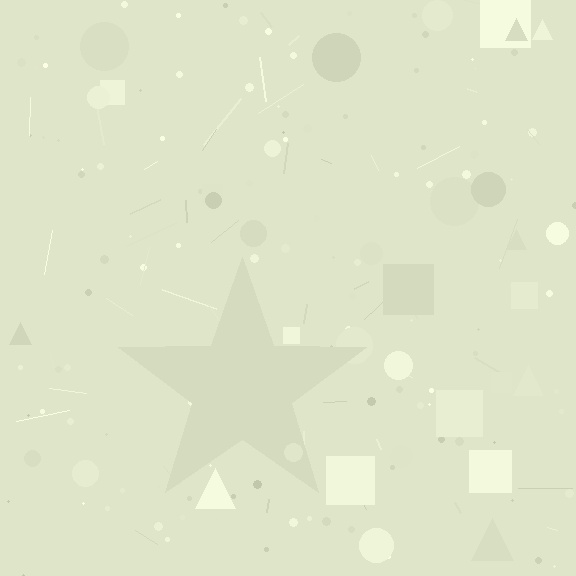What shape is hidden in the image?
A star is hidden in the image.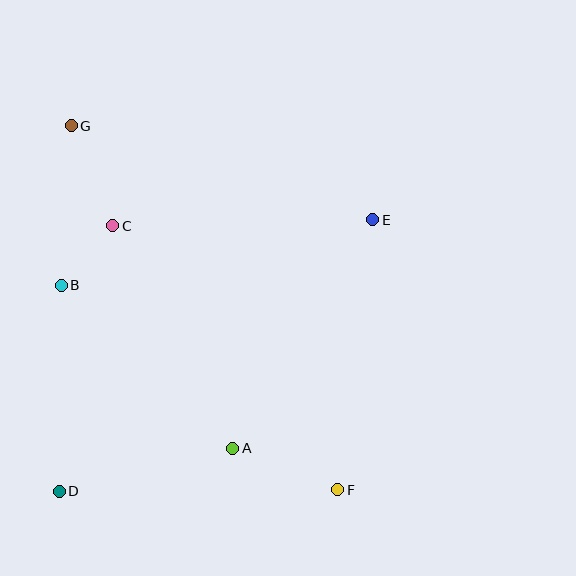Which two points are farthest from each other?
Points F and G are farthest from each other.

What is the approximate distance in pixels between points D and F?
The distance between D and F is approximately 279 pixels.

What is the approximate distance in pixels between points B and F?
The distance between B and F is approximately 344 pixels.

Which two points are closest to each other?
Points B and C are closest to each other.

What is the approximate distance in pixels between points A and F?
The distance between A and F is approximately 113 pixels.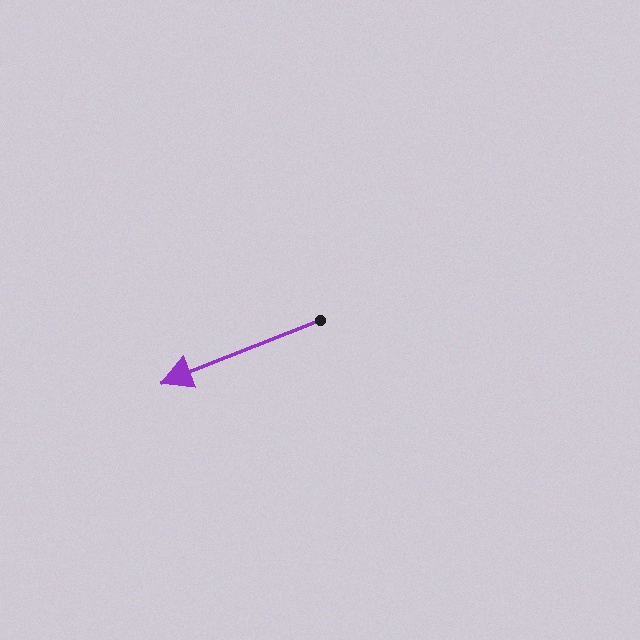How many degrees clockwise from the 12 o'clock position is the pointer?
Approximately 248 degrees.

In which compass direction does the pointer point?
West.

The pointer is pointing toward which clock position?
Roughly 8 o'clock.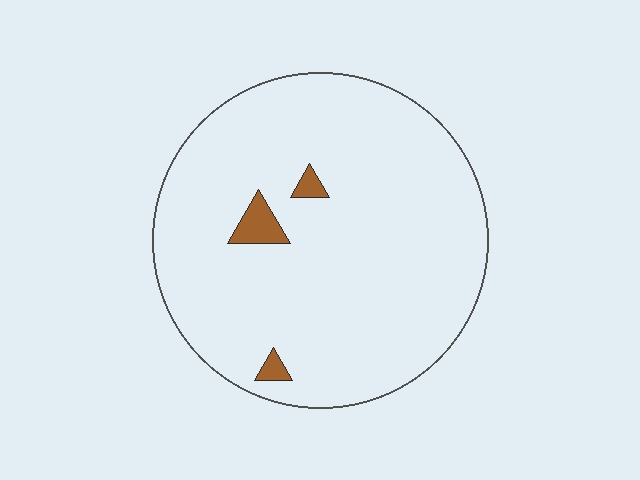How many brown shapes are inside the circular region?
3.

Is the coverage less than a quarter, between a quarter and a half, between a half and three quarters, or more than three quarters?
Less than a quarter.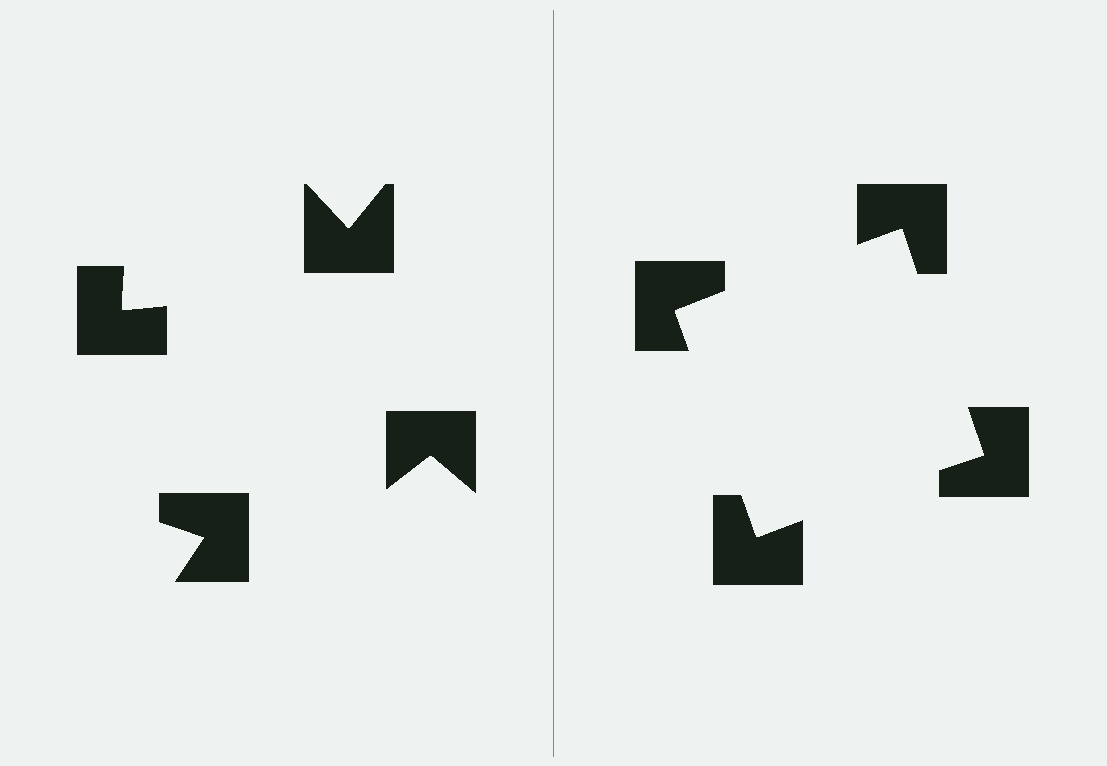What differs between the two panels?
The notched squares are positioned identically on both sides; only the wedge orientations differ. On the right they align to a square; on the left they are misaligned.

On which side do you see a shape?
An illusory square appears on the right side. On the left side the wedge cuts are rotated, so no coherent shape forms.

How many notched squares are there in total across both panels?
8 — 4 on each side.